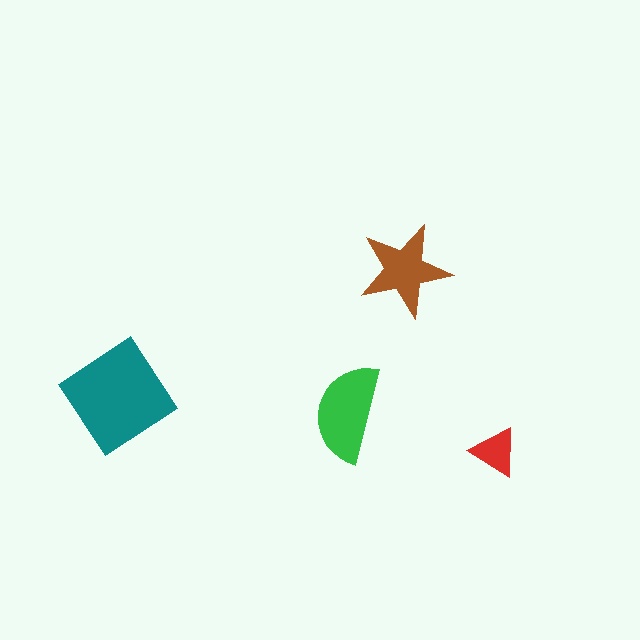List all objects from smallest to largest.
The red triangle, the brown star, the green semicircle, the teal diamond.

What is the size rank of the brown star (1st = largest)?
3rd.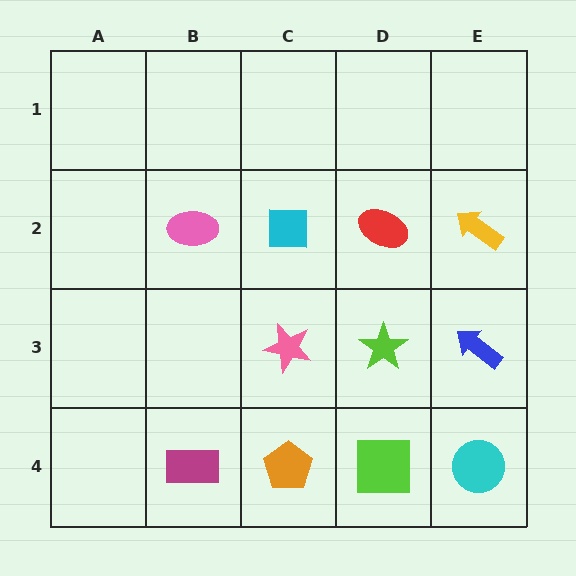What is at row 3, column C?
A pink star.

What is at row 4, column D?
A lime square.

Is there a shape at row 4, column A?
No, that cell is empty.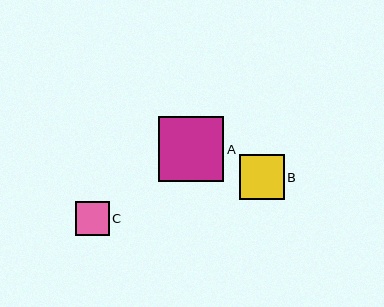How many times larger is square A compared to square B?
Square A is approximately 1.5 times the size of square B.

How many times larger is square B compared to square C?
Square B is approximately 1.3 times the size of square C.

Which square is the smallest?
Square C is the smallest with a size of approximately 34 pixels.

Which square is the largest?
Square A is the largest with a size of approximately 65 pixels.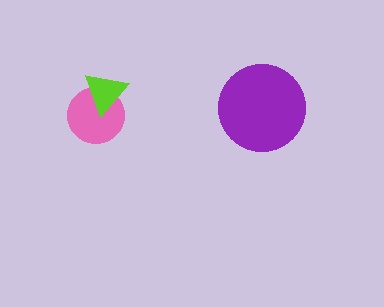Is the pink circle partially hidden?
Yes, it is partially covered by another shape.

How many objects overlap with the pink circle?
1 object overlaps with the pink circle.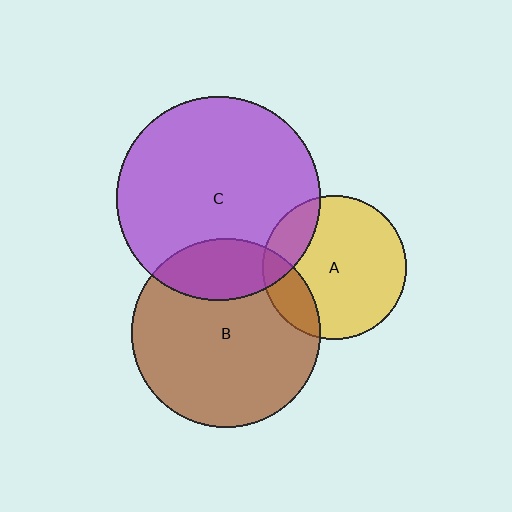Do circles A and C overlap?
Yes.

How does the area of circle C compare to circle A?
Approximately 2.0 times.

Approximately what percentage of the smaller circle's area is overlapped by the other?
Approximately 20%.